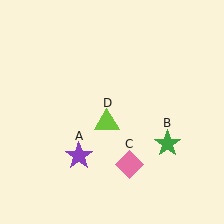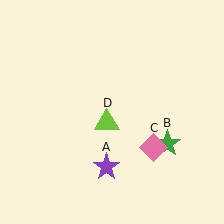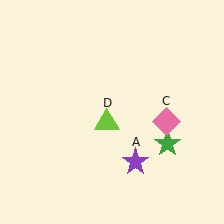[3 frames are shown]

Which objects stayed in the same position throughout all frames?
Green star (object B) and lime triangle (object D) remained stationary.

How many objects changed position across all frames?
2 objects changed position: purple star (object A), pink diamond (object C).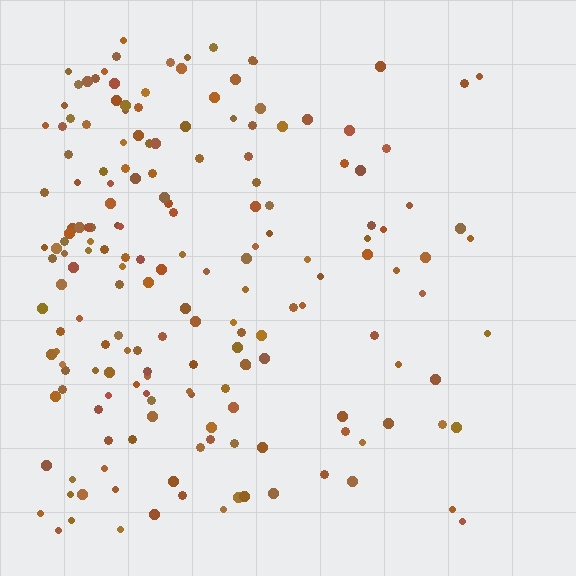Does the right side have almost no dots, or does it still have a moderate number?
Still a moderate number, just noticeably fewer than the left.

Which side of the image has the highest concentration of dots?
The left.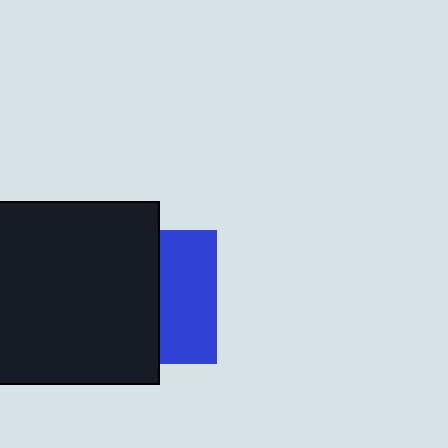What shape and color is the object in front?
The object in front is a black rectangle.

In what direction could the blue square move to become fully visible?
The blue square could move right. That would shift it out from behind the black rectangle entirely.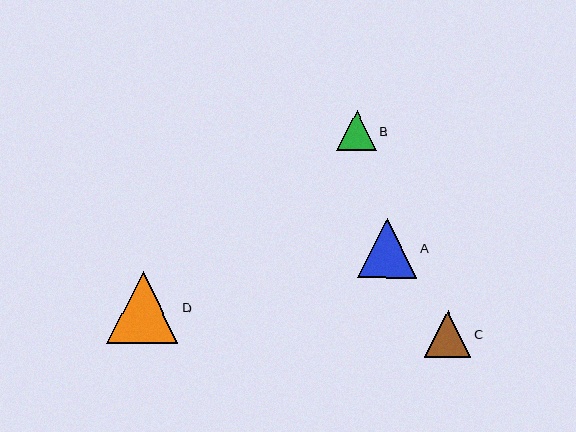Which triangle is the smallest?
Triangle B is the smallest with a size of approximately 40 pixels.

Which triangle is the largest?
Triangle D is the largest with a size of approximately 72 pixels.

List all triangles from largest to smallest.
From largest to smallest: D, A, C, B.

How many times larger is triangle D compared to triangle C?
Triangle D is approximately 1.5 times the size of triangle C.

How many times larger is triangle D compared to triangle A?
Triangle D is approximately 1.2 times the size of triangle A.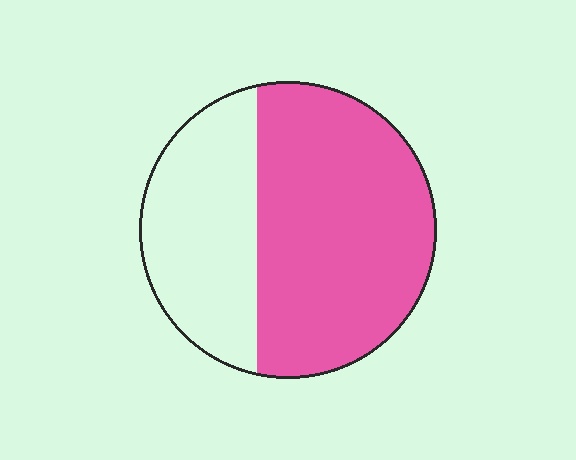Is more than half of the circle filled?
Yes.